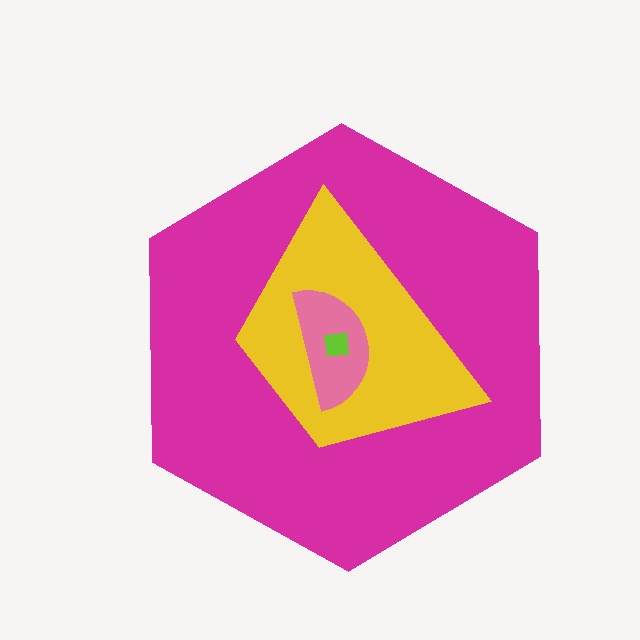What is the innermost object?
The lime square.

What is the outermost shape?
The magenta hexagon.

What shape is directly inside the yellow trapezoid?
The pink semicircle.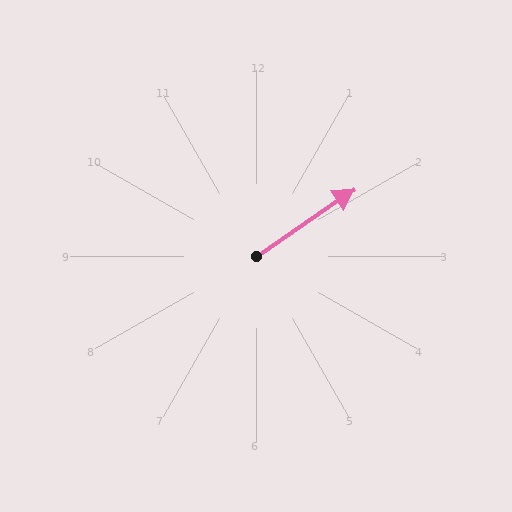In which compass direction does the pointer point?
Northeast.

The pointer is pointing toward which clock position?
Roughly 2 o'clock.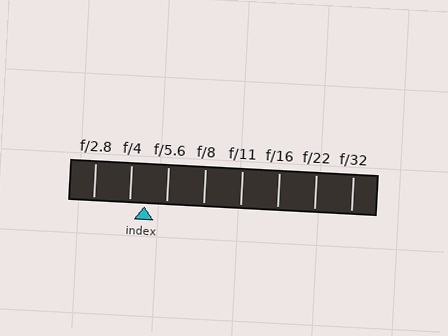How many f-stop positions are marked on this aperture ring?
There are 8 f-stop positions marked.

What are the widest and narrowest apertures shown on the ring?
The widest aperture shown is f/2.8 and the narrowest is f/32.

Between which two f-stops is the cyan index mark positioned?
The index mark is between f/4 and f/5.6.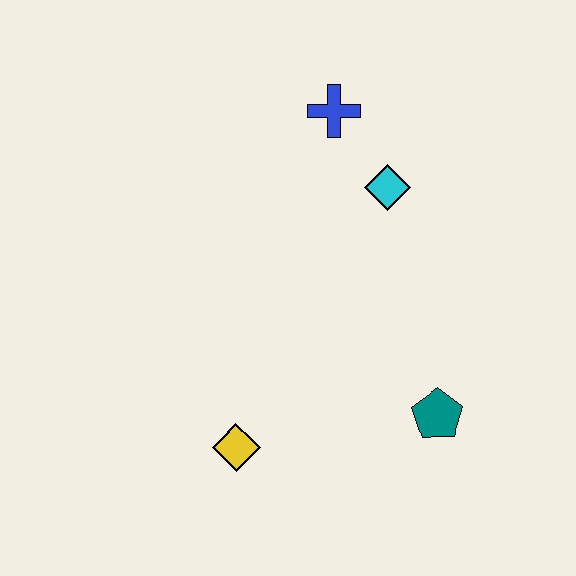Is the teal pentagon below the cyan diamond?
Yes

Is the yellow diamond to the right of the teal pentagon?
No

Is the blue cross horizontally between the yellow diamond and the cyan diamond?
Yes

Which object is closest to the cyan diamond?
The blue cross is closest to the cyan diamond.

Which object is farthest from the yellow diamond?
The blue cross is farthest from the yellow diamond.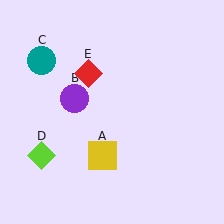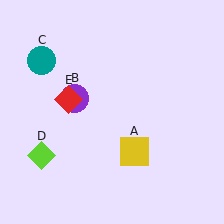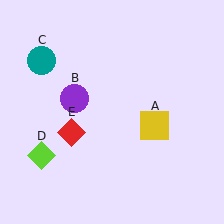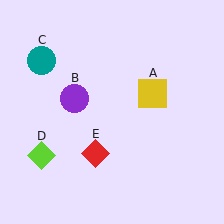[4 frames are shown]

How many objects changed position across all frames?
2 objects changed position: yellow square (object A), red diamond (object E).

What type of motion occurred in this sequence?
The yellow square (object A), red diamond (object E) rotated counterclockwise around the center of the scene.